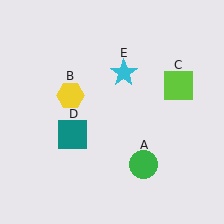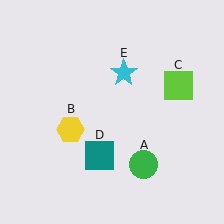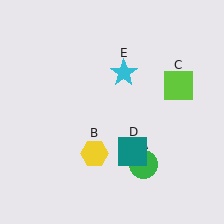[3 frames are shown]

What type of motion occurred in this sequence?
The yellow hexagon (object B), teal square (object D) rotated counterclockwise around the center of the scene.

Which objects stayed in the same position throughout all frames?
Green circle (object A) and lime square (object C) and cyan star (object E) remained stationary.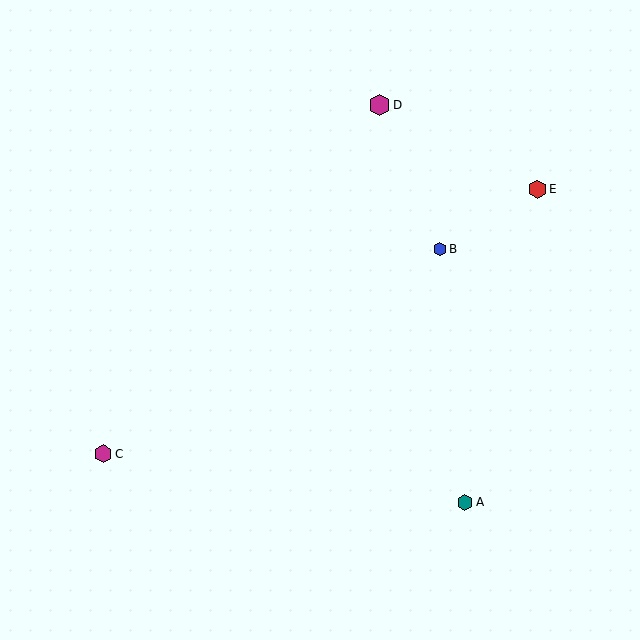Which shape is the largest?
The magenta hexagon (labeled D) is the largest.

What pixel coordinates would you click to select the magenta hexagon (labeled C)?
Click at (103, 454) to select the magenta hexagon C.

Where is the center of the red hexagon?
The center of the red hexagon is at (537, 189).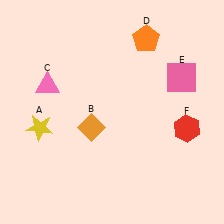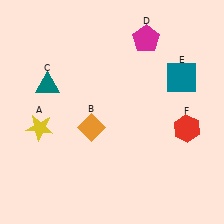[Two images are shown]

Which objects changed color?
C changed from pink to teal. D changed from orange to magenta. E changed from pink to teal.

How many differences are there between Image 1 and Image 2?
There are 3 differences between the two images.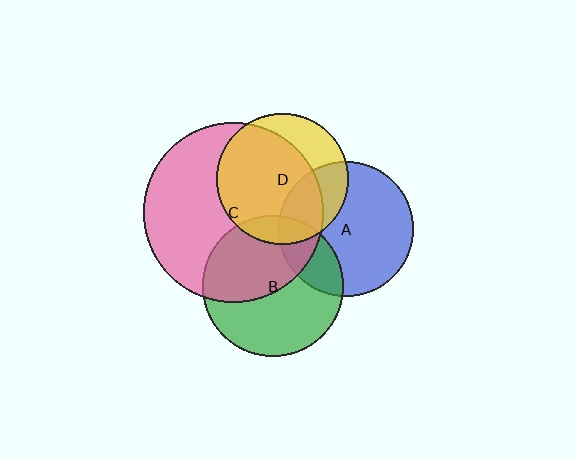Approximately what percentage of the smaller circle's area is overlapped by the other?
Approximately 45%.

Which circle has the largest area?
Circle C (pink).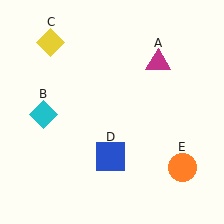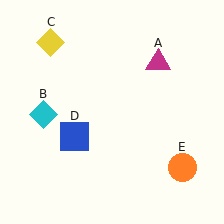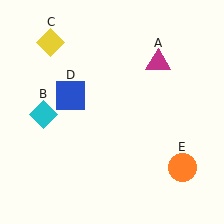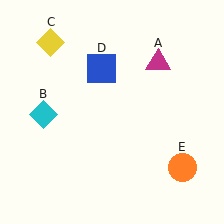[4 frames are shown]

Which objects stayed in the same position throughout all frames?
Magenta triangle (object A) and cyan diamond (object B) and yellow diamond (object C) and orange circle (object E) remained stationary.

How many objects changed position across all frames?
1 object changed position: blue square (object D).